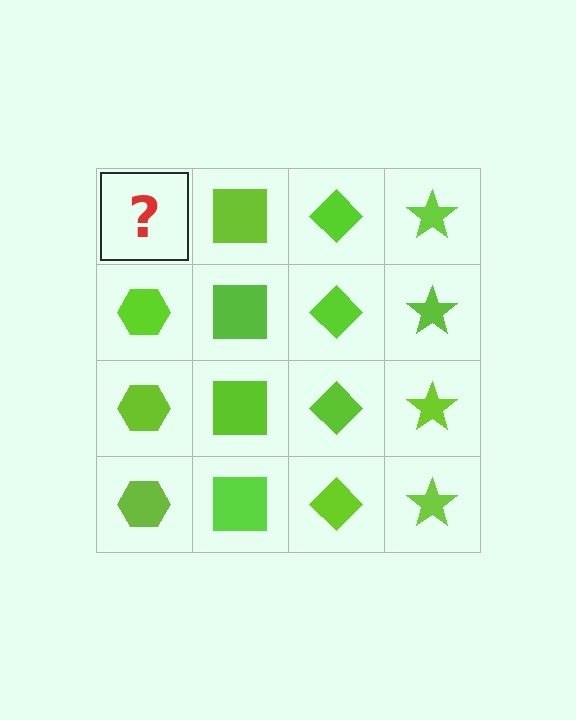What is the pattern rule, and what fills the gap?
The rule is that each column has a consistent shape. The gap should be filled with a lime hexagon.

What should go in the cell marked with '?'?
The missing cell should contain a lime hexagon.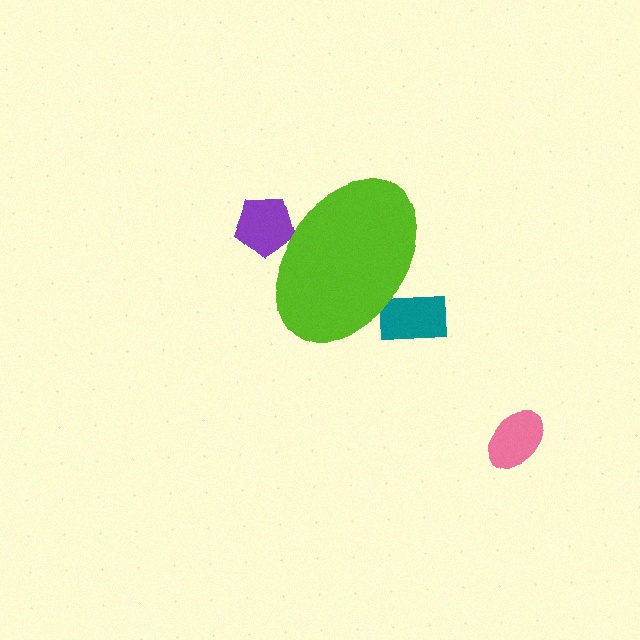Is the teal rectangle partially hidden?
Yes, the teal rectangle is partially hidden behind the lime ellipse.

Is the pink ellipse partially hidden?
No, the pink ellipse is fully visible.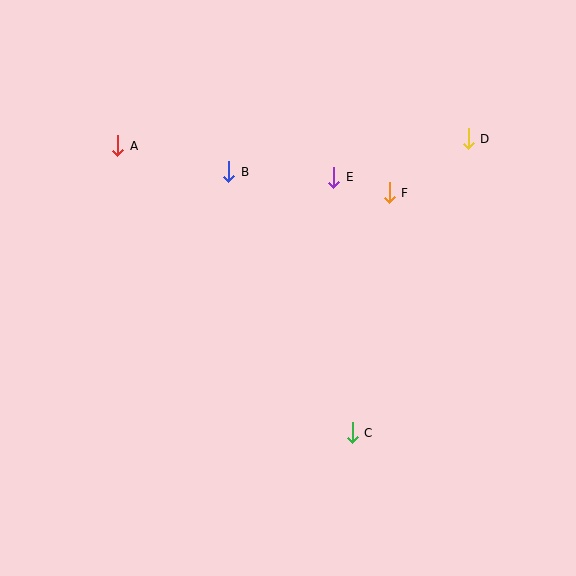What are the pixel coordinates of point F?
Point F is at (389, 193).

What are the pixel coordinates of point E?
Point E is at (334, 177).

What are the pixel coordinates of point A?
Point A is at (118, 146).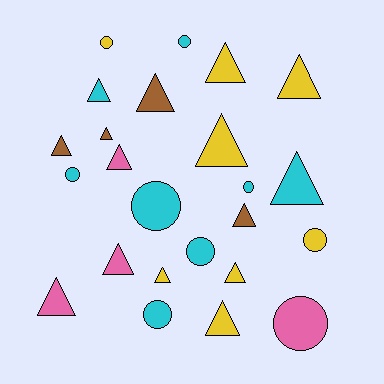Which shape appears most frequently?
Triangle, with 15 objects.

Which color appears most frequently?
Yellow, with 8 objects.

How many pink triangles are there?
There are 3 pink triangles.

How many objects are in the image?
There are 24 objects.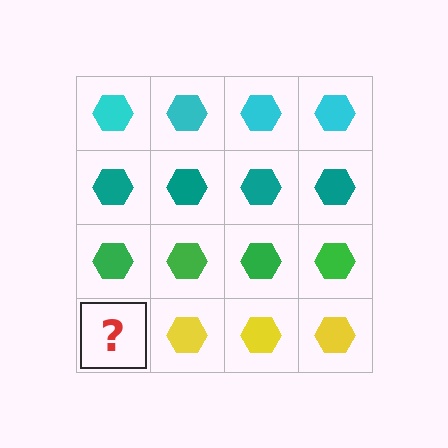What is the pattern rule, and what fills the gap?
The rule is that each row has a consistent color. The gap should be filled with a yellow hexagon.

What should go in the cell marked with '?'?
The missing cell should contain a yellow hexagon.